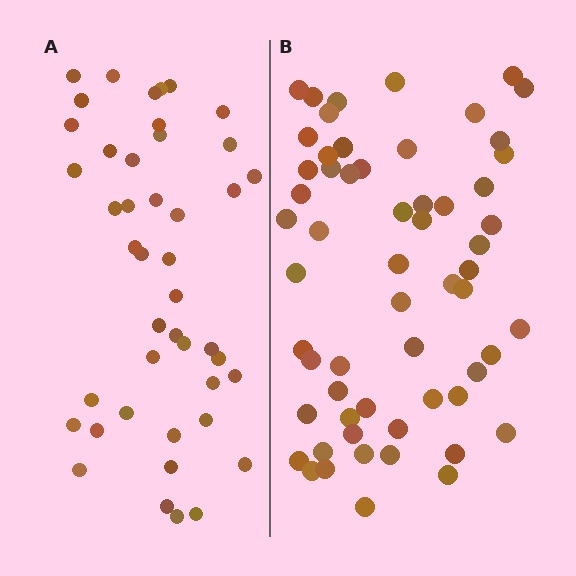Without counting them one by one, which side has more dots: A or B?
Region B (the right region) has more dots.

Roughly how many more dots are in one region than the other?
Region B has approximately 15 more dots than region A.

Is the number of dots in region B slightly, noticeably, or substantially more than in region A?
Region B has noticeably more, but not dramatically so. The ratio is roughly 1.3 to 1.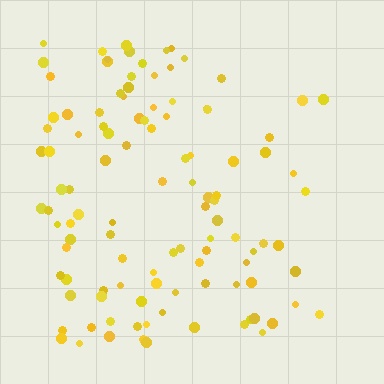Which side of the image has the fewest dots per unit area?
The right.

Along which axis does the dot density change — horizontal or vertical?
Horizontal.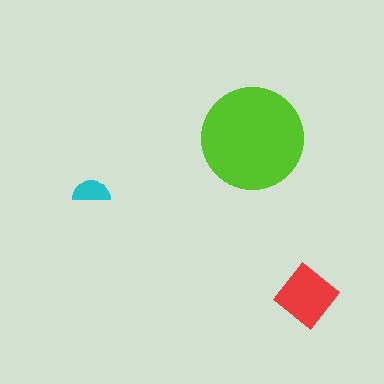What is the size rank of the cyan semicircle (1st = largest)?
3rd.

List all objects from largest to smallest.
The lime circle, the red diamond, the cyan semicircle.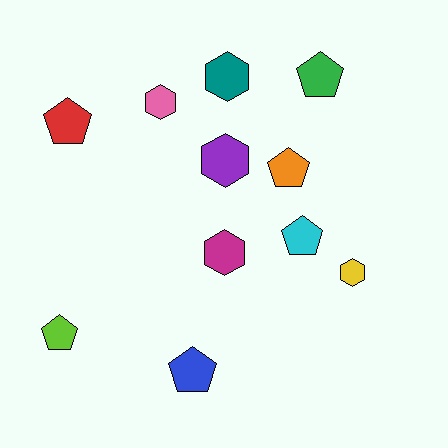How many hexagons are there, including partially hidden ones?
There are 5 hexagons.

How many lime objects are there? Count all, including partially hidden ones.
There is 1 lime object.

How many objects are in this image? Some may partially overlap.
There are 11 objects.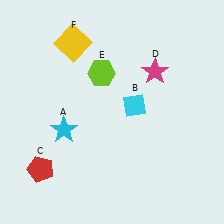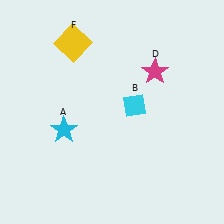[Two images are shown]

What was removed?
The lime hexagon (E), the red pentagon (C) were removed in Image 2.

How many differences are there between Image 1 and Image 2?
There are 2 differences between the two images.